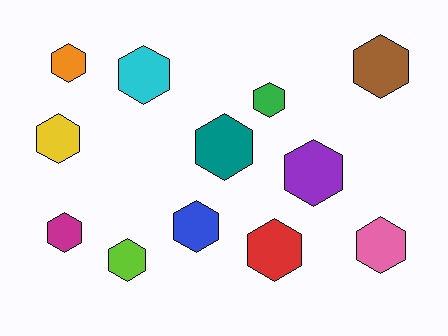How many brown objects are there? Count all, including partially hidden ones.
There is 1 brown object.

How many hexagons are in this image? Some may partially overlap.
There are 12 hexagons.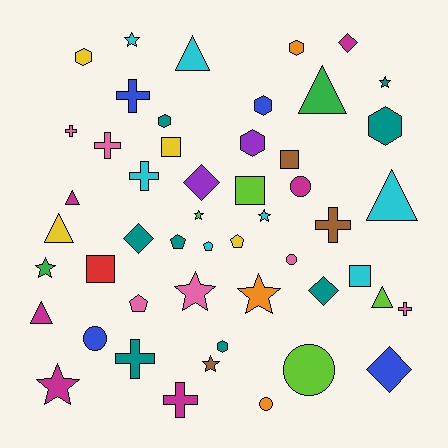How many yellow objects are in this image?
There are 4 yellow objects.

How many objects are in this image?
There are 50 objects.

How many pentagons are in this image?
There are 4 pentagons.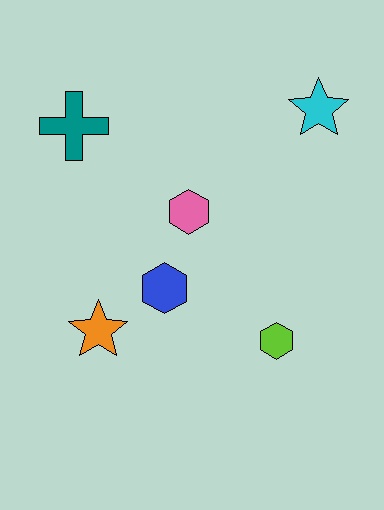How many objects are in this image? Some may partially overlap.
There are 6 objects.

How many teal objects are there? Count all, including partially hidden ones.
There is 1 teal object.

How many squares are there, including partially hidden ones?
There are no squares.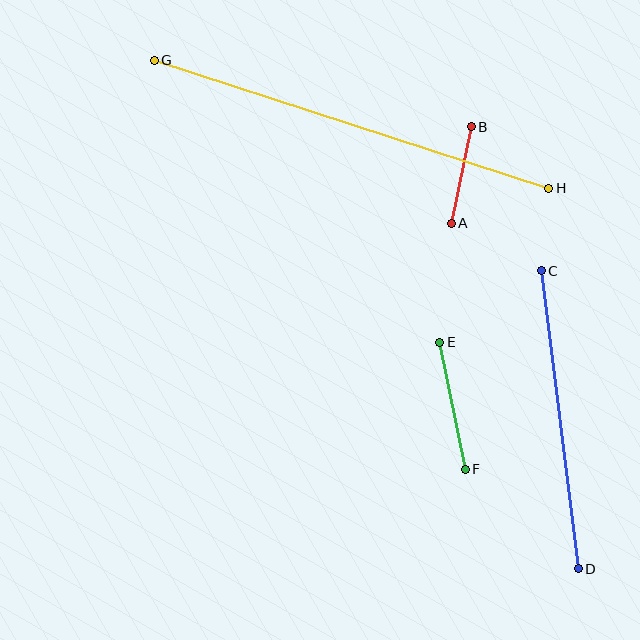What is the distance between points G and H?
The distance is approximately 415 pixels.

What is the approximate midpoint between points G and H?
The midpoint is at approximately (352, 124) pixels.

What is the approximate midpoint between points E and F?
The midpoint is at approximately (452, 406) pixels.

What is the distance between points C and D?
The distance is approximately 300 pixels.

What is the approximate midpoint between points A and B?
The midpoint is at approximately (461, 175) pixels.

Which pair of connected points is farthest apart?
Points G and H are farthest apart.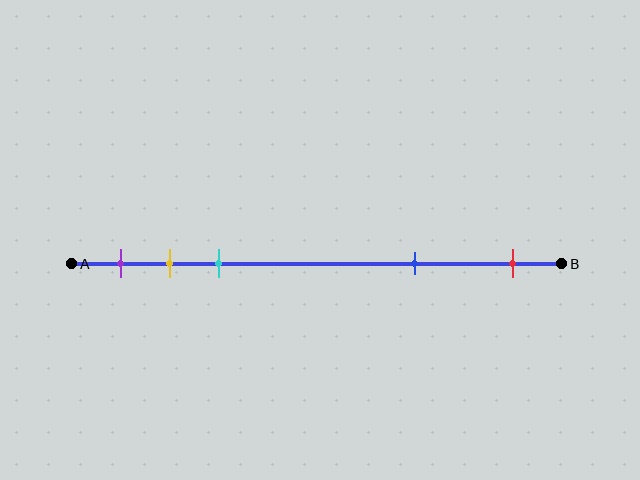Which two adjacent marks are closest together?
The yellow and cyan marks are the closest adjacent pair.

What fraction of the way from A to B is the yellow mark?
The yellow mark is approximately 20% (0.2) of the way from A to B.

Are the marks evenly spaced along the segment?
No, the marks are not evenly spaced.